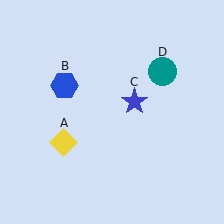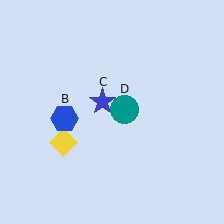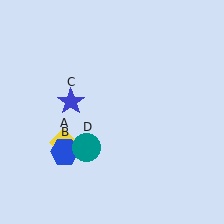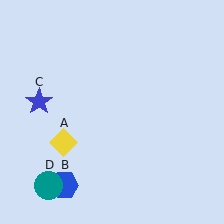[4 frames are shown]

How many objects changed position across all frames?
3 objects changed position: blue hexagon (object B), blue star (object C), teal circle (object D).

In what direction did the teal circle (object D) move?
The teal circle (object D) moved down and to the left.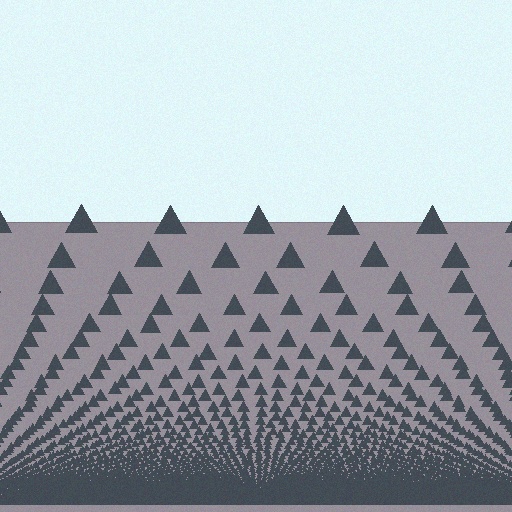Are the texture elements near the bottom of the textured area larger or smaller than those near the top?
Smaller. The gradient is inverted — elements near the bottom are smaller and denser.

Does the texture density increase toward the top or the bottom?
Density increases toward the bottom.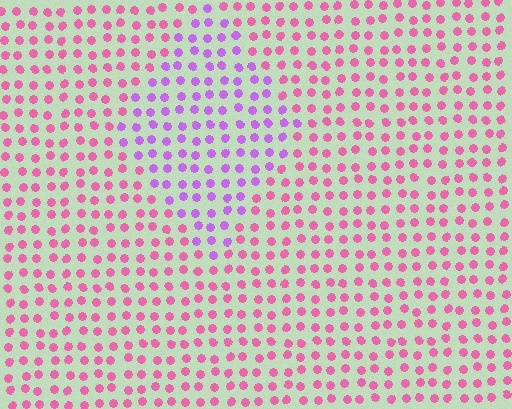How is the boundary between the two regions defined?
The boundary is defined purely by a slight shift in hue (about 46 degrees). Spacing, size, and orientation are identical on both sides.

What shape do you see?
I see a diamond.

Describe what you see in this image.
The image is filled with small pink elements in a uniform arrangement. A diamond-shaped region is visible where the elements are tinted to a slightly different hue, forming a subtle color boundary.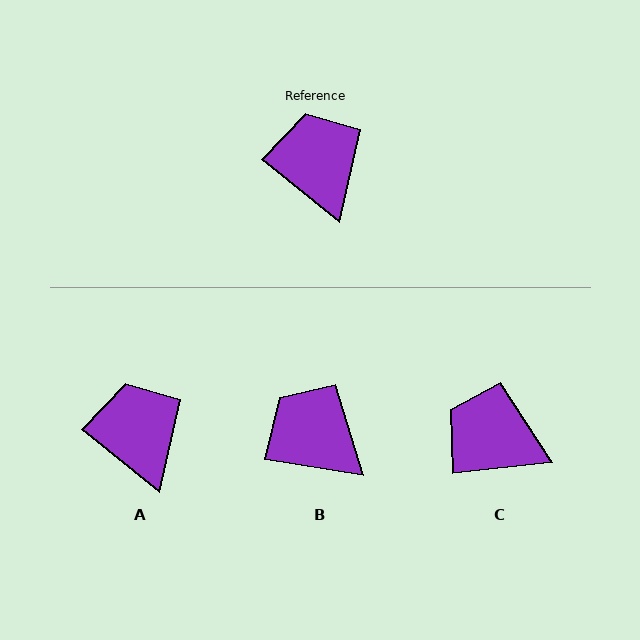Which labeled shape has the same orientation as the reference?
A.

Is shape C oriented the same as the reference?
No, it is off by about 45 degrees.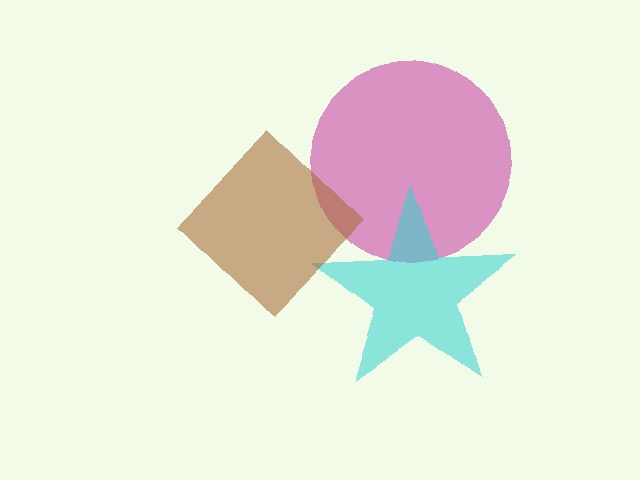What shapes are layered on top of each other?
The layered shapes are: a magenta circle, a cyan star, a brown diamond.